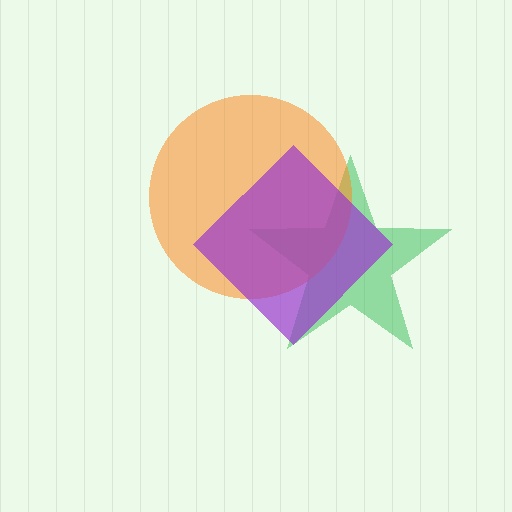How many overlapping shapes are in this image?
There are 3 overlapping shapes in the image.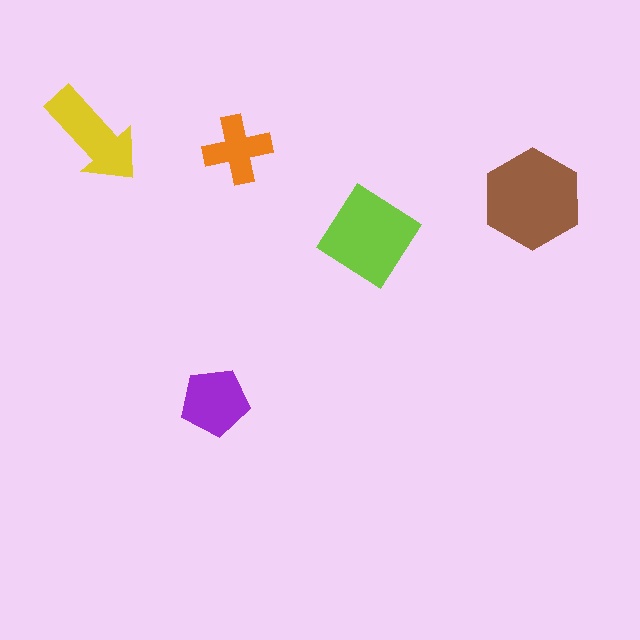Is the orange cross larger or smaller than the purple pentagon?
Smaller.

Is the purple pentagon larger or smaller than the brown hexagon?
Smaller.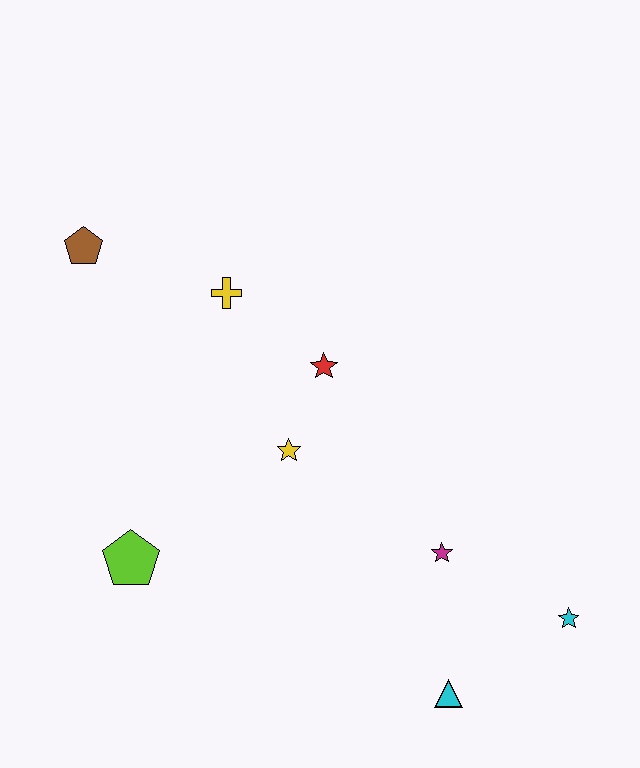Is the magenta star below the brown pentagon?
Yes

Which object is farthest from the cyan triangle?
The brown pentagon is farthest from the cyan triangle.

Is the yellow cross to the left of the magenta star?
Yes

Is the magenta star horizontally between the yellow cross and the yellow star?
No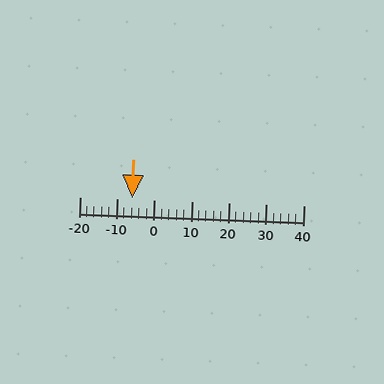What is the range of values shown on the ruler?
The ruler shows values from -20 to 40.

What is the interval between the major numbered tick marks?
The major tick marks are spaced 10 units apart.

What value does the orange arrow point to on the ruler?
The orange arrow points to approximately -6.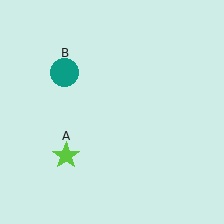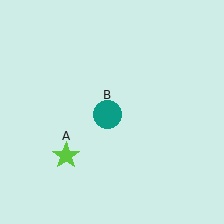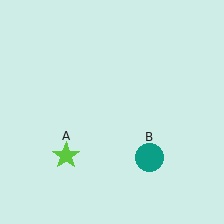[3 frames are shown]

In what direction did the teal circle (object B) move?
The teal circle (object B) moved down and to the right.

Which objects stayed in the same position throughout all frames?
Lime star (object A) remained stationary.